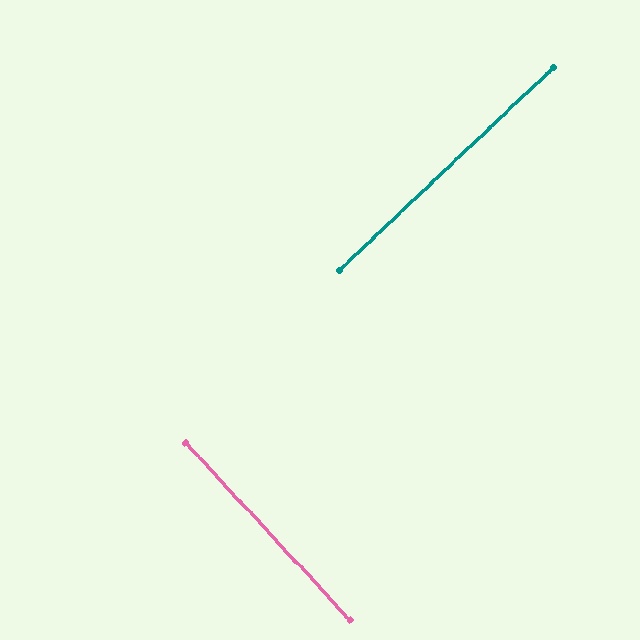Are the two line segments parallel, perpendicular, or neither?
Perpendicular — they meet at approximately 89°.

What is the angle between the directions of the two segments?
Approximately 89 degrees.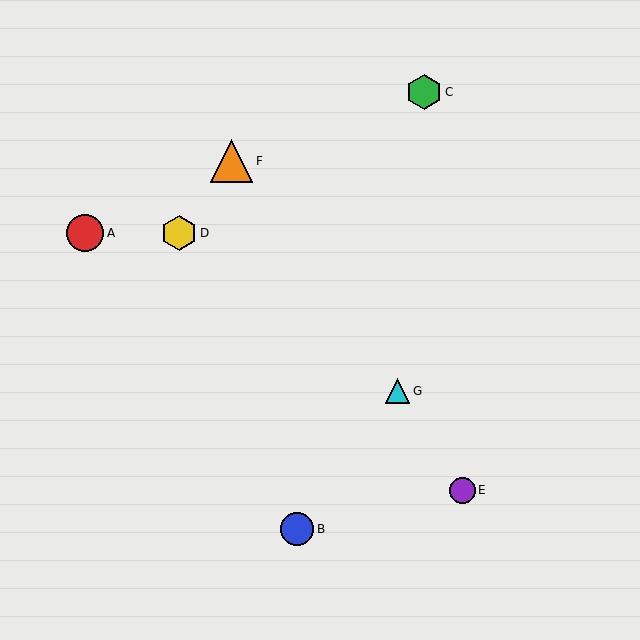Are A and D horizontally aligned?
Yes, both are at y≈233.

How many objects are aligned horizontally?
2 objects (A, D) are aligned horizontally.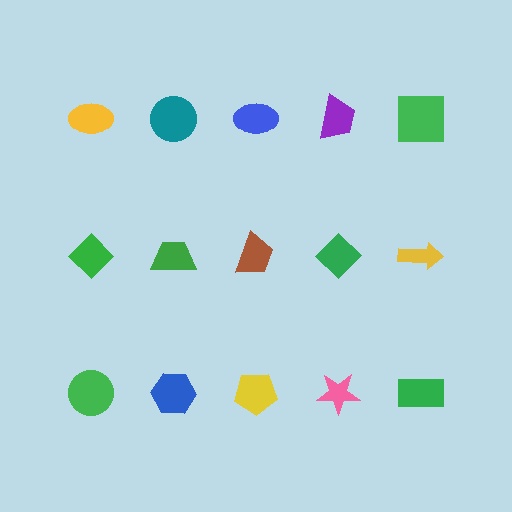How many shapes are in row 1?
5 shapes.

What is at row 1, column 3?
A blue ellipse.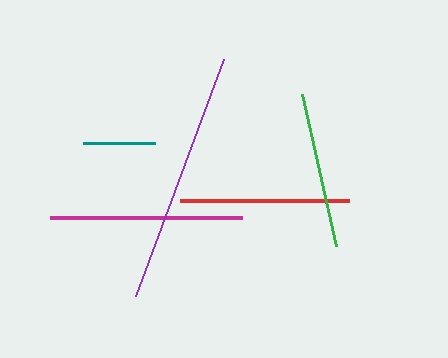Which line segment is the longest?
The purple line is the longest at approximately 254 pixels.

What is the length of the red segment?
The red segment is approximately 169 pixels long.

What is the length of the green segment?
The green segment is approximately 155 pixels long.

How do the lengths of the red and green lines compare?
The red and green lines are approximately the same length.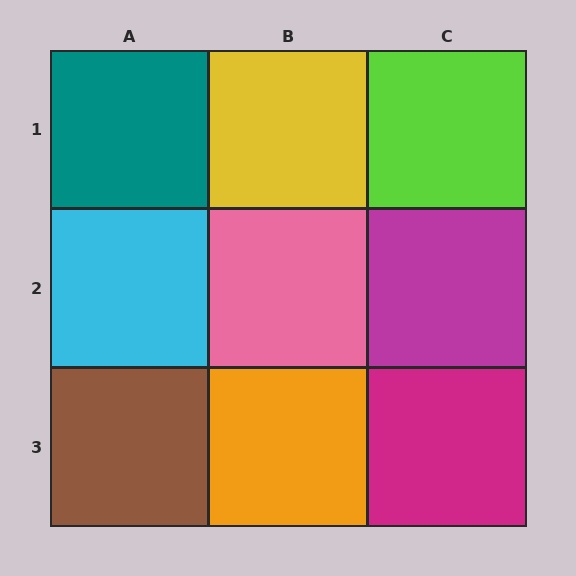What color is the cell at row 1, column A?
Teal.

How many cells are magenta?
2 cells are magenta.